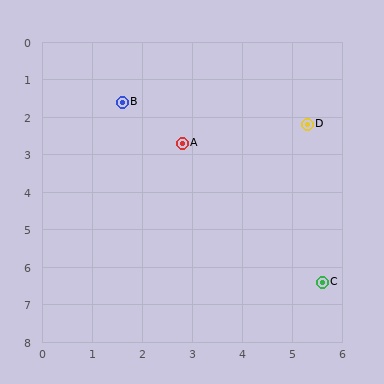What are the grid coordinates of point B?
Point B is at approximately (1.6, 1.6).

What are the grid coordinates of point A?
Point A is at approximately (2.8, 2.7).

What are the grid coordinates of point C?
Point C is at approximately (5.6, 6.4).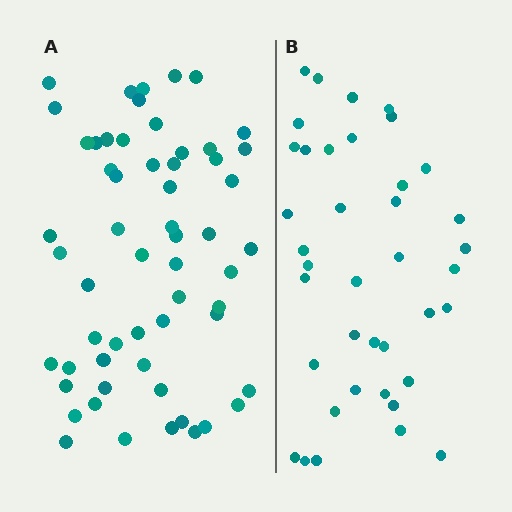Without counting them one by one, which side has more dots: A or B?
Region A (the left region) has more dots.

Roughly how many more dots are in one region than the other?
Region A has approximately 20 more dots than region B.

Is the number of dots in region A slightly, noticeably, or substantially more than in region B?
Region A has substantially more. The ratio is roughly 1.5 to 1.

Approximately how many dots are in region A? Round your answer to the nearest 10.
About 60 dots. (The exact count is 58, which rounds to 60.)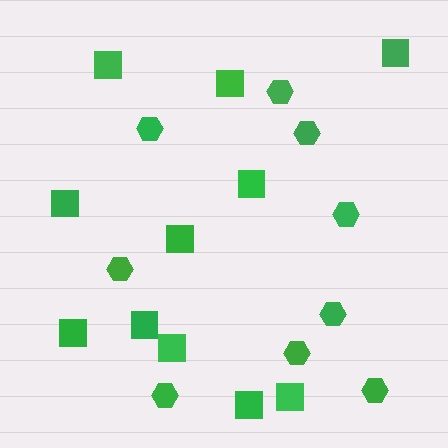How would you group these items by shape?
There are 2 groups: one group of hexagons (9) and one group of squares (11).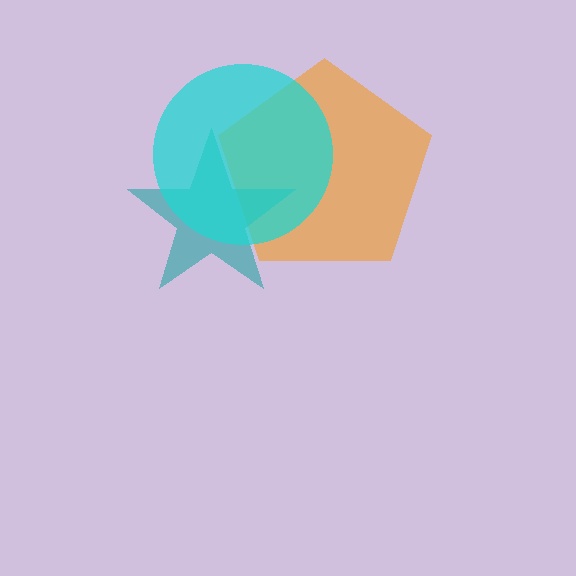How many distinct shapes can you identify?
There are 3 distinct shapes: an orange pentagon, a teal star, a cyan circle.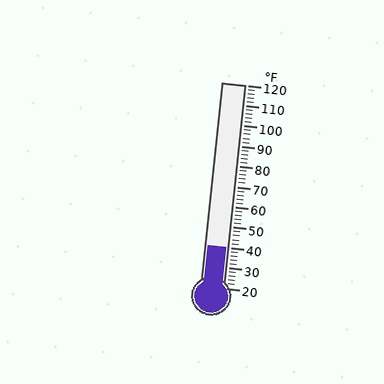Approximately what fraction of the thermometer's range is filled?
The thermometer is filled to approximately 20% of its range.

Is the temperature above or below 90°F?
The temperature is below 90°F.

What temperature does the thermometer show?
The thermometer shows approximately 40°F.